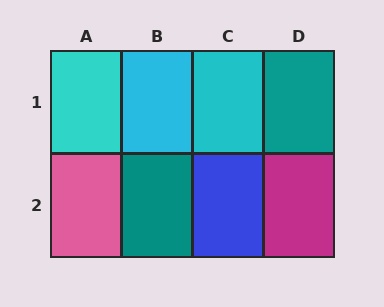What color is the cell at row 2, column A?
Pink.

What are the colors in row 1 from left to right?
Cyan, cyan, cyan, teal.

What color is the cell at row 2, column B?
Teal.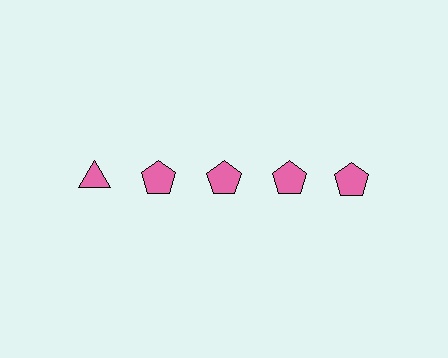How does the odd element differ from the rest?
It has a different shape: triangle instead of pentagon.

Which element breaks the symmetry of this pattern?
The pink triangle in the top row, leftmost column breaks the symmetry. All other shapes are pink pentagons.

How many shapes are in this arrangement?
There are 5 shapes arranged in a grid pattern.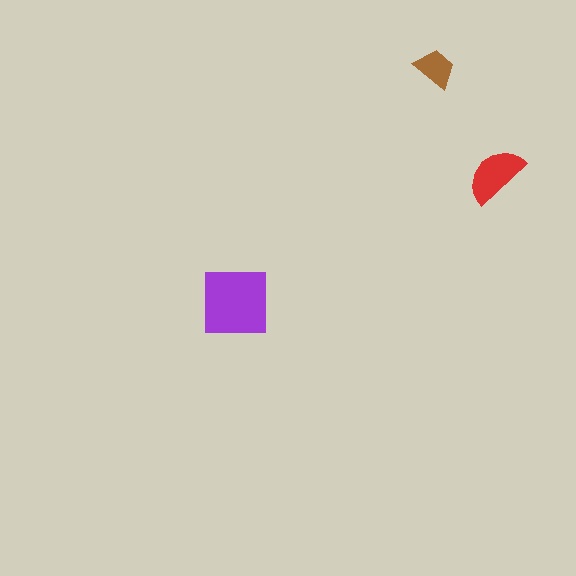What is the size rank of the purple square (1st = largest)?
1st.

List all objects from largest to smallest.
The purple square, the red semicircle, the brown trapezoid.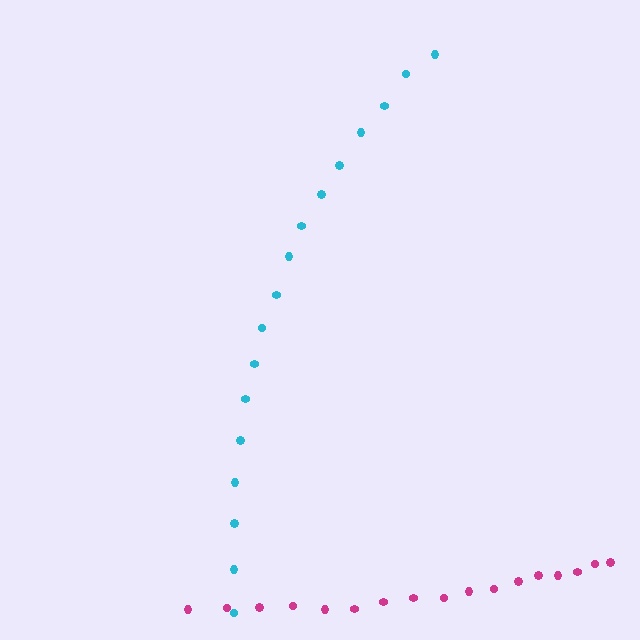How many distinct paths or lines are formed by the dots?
There are 2 distinct paths.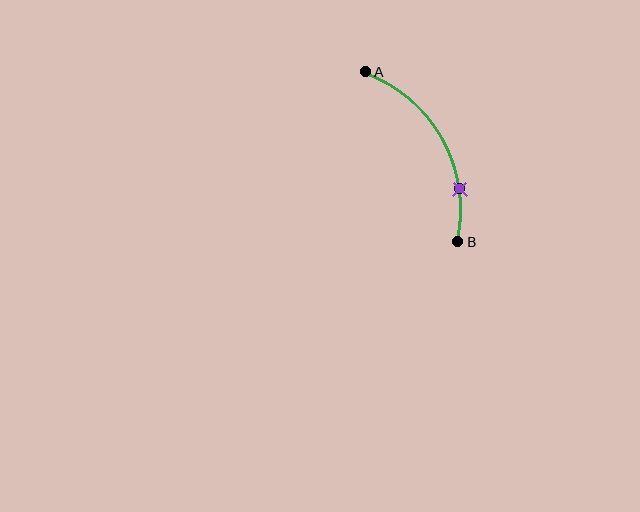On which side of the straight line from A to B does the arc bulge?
The arc bulges to the right of the straight line connecting A and B.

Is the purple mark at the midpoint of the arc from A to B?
No. The purple mark lies on the arc but is closer to endpoint B. The arc midpoint would be at the point on the curve equidistant along the arc from both A and B.